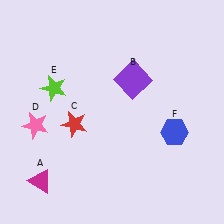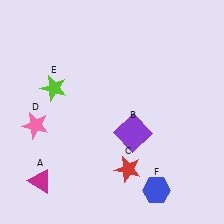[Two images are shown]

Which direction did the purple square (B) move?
The purple square (B) moved down.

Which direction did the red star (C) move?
The red star (C) moved right.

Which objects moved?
The objects that moved are: the purple square (B), the red star (C), the blue hexagon (F).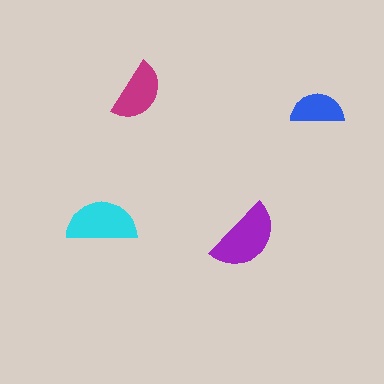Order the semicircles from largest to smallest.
the purple one, the cyan one, the magenta one, the blue one.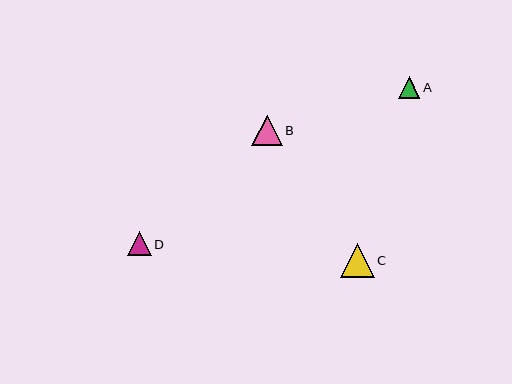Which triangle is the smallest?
Triangle A is the smallest with a size of approximately 22 pixels.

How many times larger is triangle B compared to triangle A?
Triangle B is approximately 1.4 times the size of triangle A.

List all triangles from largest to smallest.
From largest to smallest: C, B, D, A.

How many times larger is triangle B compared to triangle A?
Triangle B is approximately 1.4 times the size of triangle A.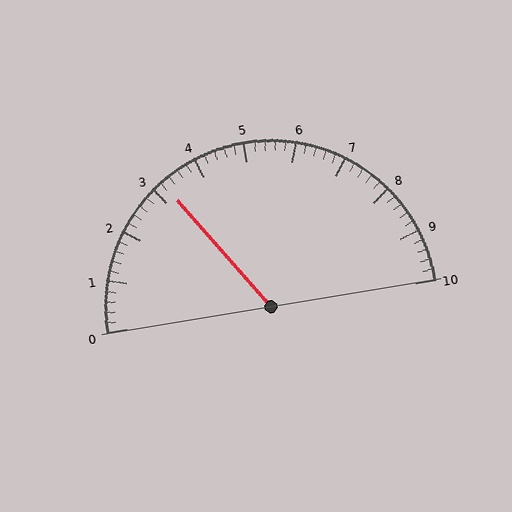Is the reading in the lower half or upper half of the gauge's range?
The reading is in the lower half of the range (0 to 10).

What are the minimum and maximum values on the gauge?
The gauge ranges from 0 to 10.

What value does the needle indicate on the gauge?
The needle indicates approximately 3.2.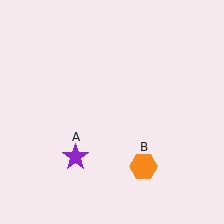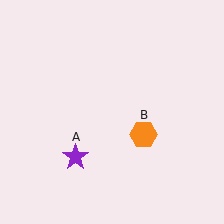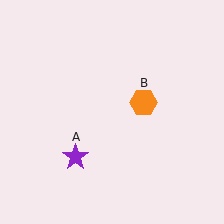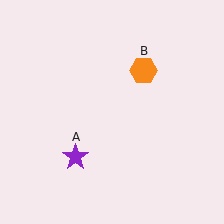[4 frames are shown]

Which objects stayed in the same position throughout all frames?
Purple star (object A) remained stationary.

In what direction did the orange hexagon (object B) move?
The orange hexagon (object B) moved up.